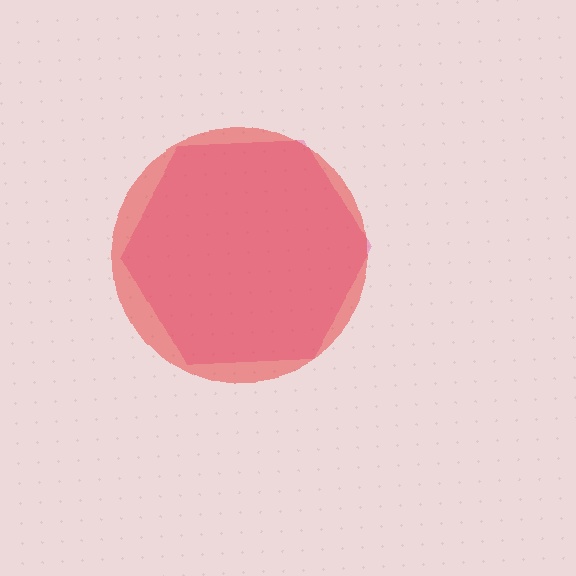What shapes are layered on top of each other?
The layered shapes are: a pink hexagon, a red circle.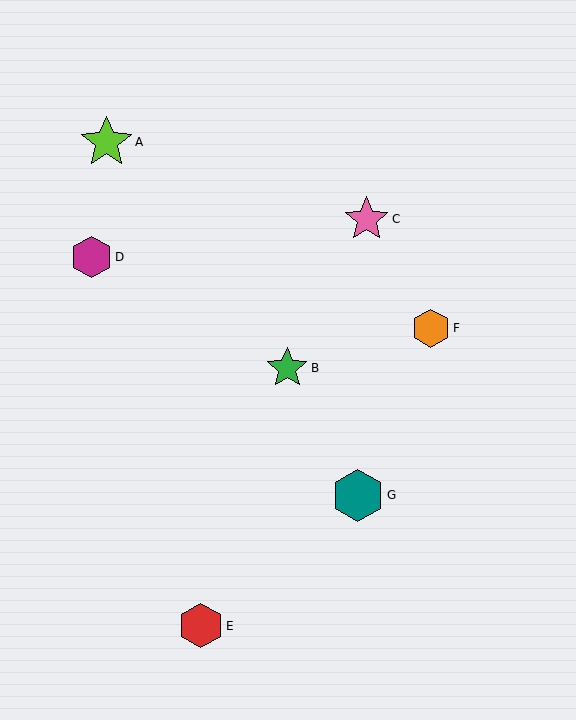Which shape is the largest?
The lime star (labeled A) is the largest.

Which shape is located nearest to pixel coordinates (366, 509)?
The teal hexagon (labeled G) at (358, 495) is nearest to that location.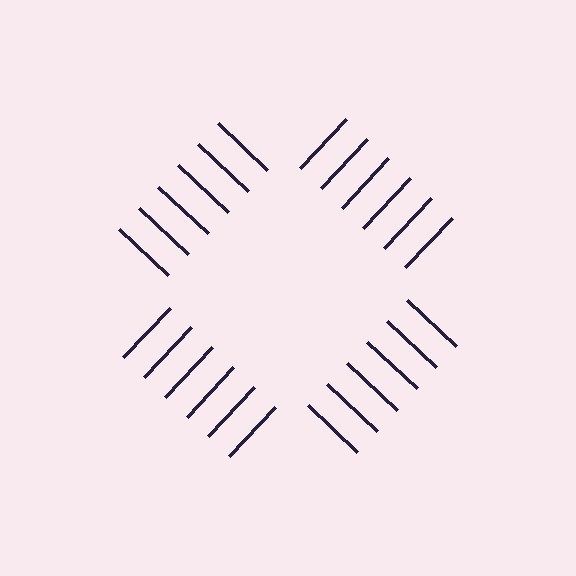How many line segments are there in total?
24 — 6 along each of the 4 edges.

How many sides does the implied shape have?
4 sides — the line-ends trace a square.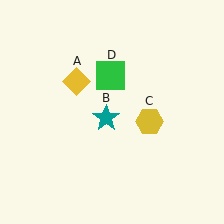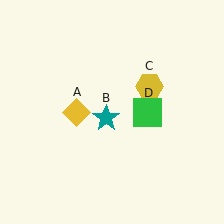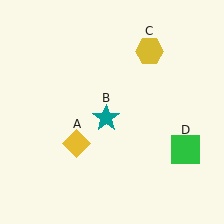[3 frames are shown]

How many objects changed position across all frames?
3 objects changed position: yellow diamond (object A), yellow hexagon (object C), green square (object D).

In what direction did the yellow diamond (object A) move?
The yellow diamond (object A) moved down.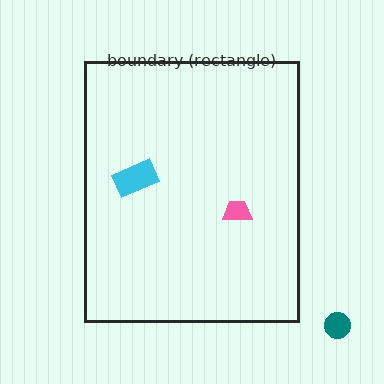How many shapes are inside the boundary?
2 inside, 1 outside.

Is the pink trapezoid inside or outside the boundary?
Inside.